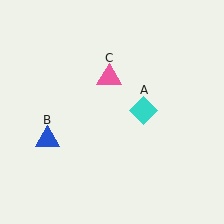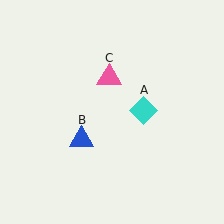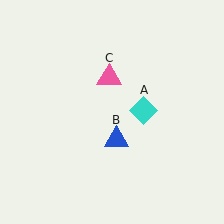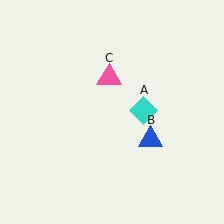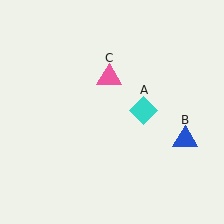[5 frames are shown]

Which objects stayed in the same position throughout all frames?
Cyan diamond (object A) and pink triangle (object C) remained stationary.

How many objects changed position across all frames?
1 object changed position: blue triangle (object B).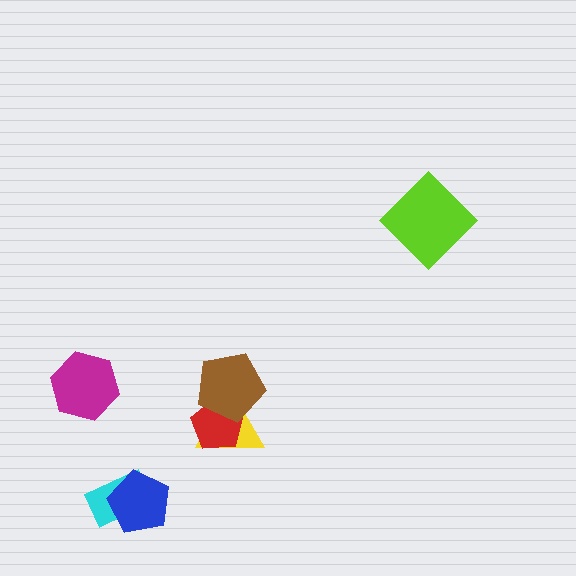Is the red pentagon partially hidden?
Yes, it is partially covered by another shape.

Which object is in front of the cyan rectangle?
The blue pentagon is in front of the cyan rectangle.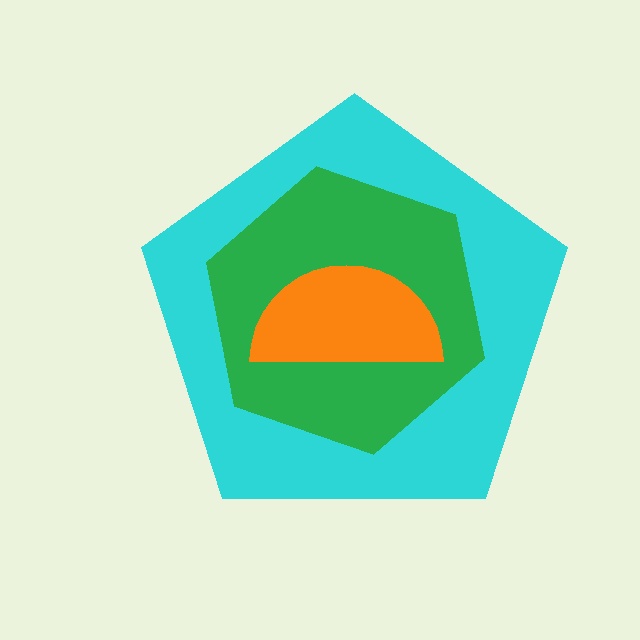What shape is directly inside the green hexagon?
The orange semicircle.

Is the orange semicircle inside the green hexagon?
Yes.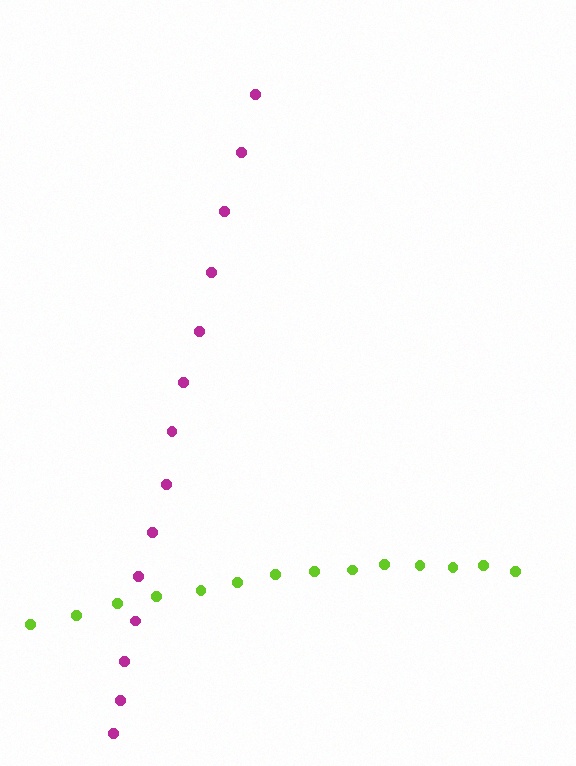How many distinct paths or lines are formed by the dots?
There are 2 distinct paths.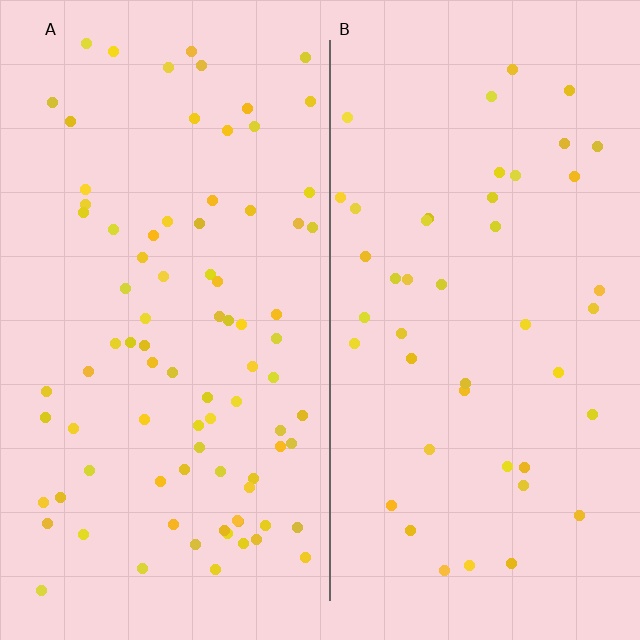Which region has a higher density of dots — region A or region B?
A (the left).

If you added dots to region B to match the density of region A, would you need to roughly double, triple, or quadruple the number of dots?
Approximately double.